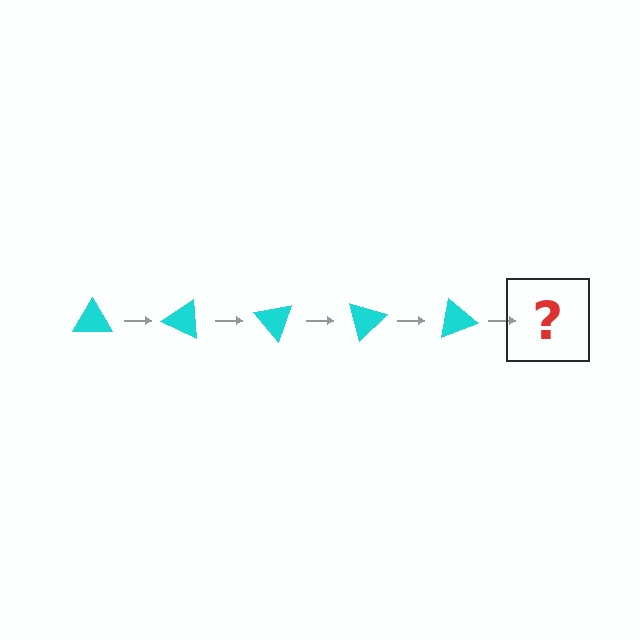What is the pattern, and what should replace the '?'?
The pattern is that the triangle rotates 25 degrees each step. The '?' should be a cyan triangle rotated 125 degrees.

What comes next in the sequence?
The next element should be a cyan triangle rotated 125 degrees.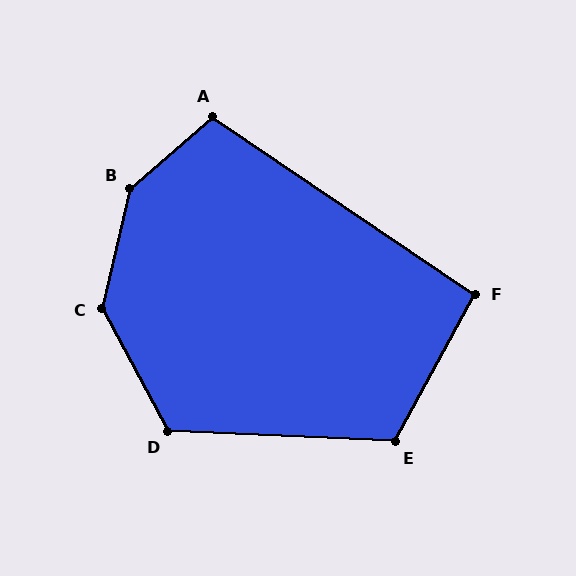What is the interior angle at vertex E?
Approximately 116 degrees (obtuse).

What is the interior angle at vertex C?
Approximately 139 degrees (obtuse).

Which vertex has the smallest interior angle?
F, at approximately 96 degrees.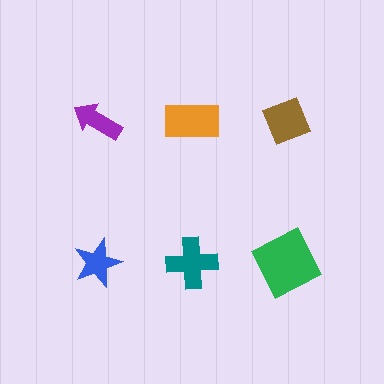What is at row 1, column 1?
A purple arrow.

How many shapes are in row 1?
3 shapes.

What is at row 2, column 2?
A teal cross.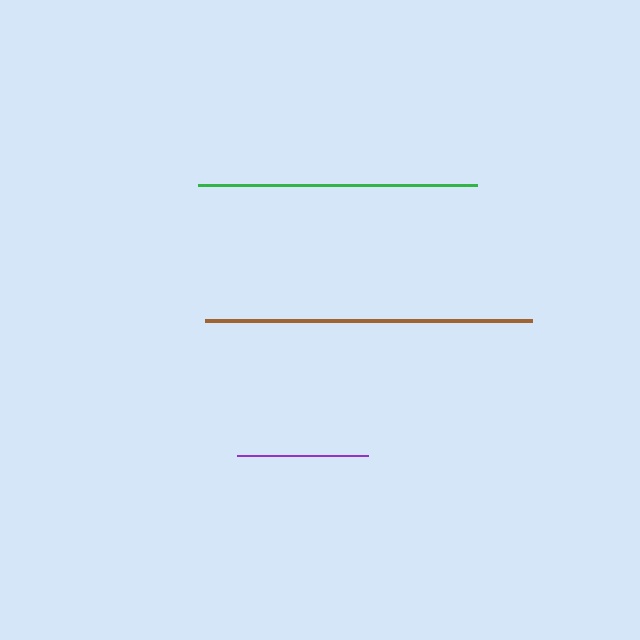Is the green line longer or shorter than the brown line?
The brown line is longer than the green line.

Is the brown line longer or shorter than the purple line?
The brown line is longer than the purple line.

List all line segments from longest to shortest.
From longest to shortest: brown, green, purple.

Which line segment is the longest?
The brown line is the longest at approximately 327 pixels.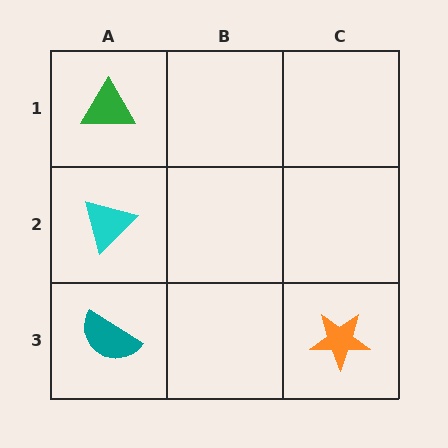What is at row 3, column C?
An orange star.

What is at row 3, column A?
A teal semicircle.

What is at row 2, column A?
A cyan triangle.